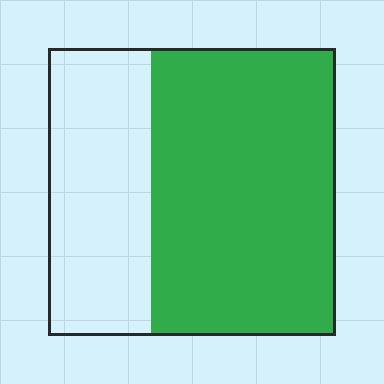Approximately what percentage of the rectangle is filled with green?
Approximately 65%.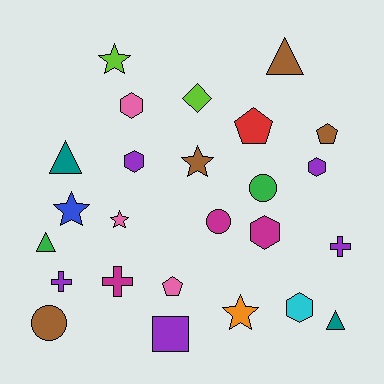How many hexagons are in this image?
There are 5 hexagons.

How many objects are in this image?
There are 25 objects.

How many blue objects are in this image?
There is 1 blue object.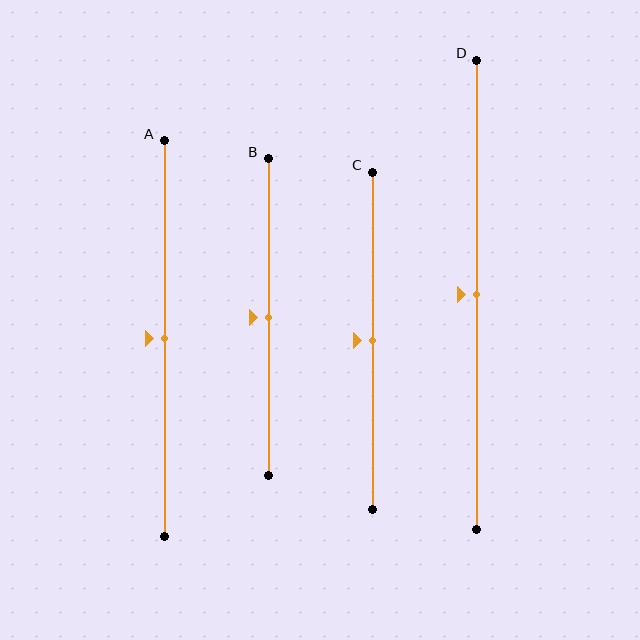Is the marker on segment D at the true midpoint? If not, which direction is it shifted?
Yes, the marker on segment D is at the true midpoint.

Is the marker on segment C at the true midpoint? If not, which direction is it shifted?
Yes, the marker on segment C is at the true midpoint.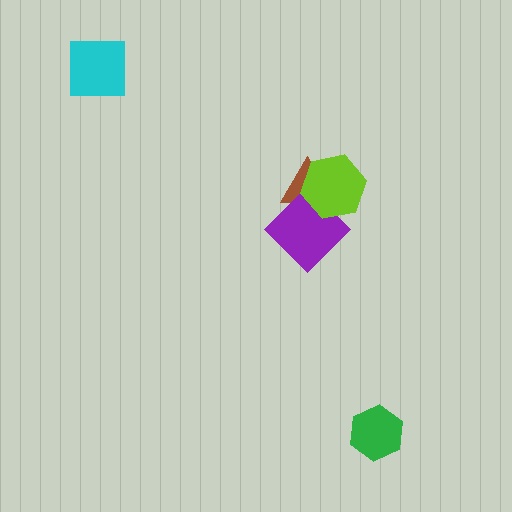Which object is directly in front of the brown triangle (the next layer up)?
The purple diamond is directly in front of the brown triangle.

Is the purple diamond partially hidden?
Yes, it is partially covered by another shape.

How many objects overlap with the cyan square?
0 objects overlap with the cyan square.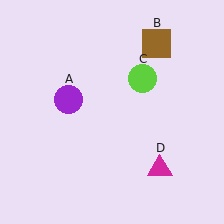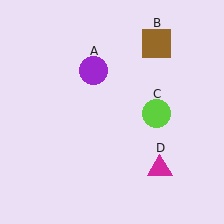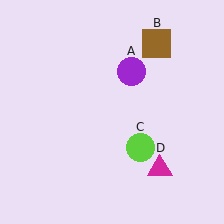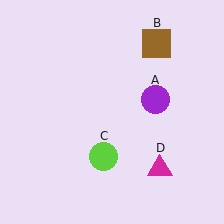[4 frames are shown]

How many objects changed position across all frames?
2 objects changed position: purple circle (object A), lime circle (object C).